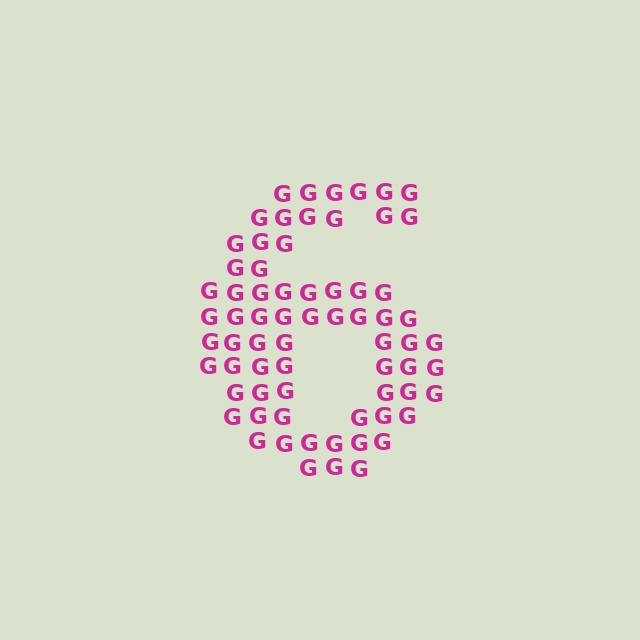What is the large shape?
The large shape is the digit 6.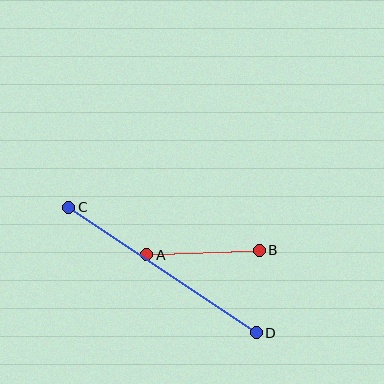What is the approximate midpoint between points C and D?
The midpoint is at approximately (162, 270) pixels.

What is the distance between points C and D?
The distance is approximately 226 pixels.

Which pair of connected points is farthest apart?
Points C and D are farthest apart.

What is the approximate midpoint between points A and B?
The midpoint is at approximately (203, 252) pixels.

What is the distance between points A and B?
The distance is approximately 113 pixels.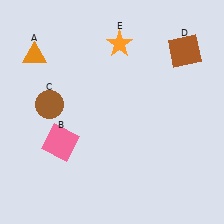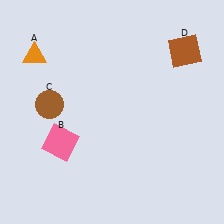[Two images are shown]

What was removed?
The orange star (E) was removed in Image 2.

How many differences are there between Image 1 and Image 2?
There is 1 difference between the two images.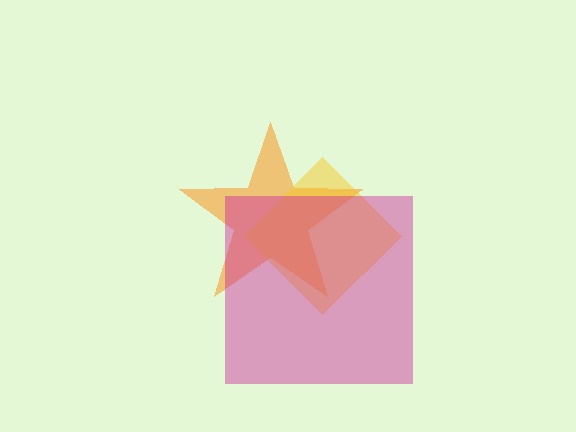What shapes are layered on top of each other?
The layered shapes are: an orange star, a yellow diamond, a magenta square.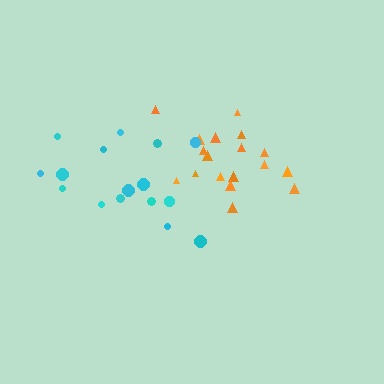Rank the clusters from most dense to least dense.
orange, cyan.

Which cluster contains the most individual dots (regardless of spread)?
Orange (18).